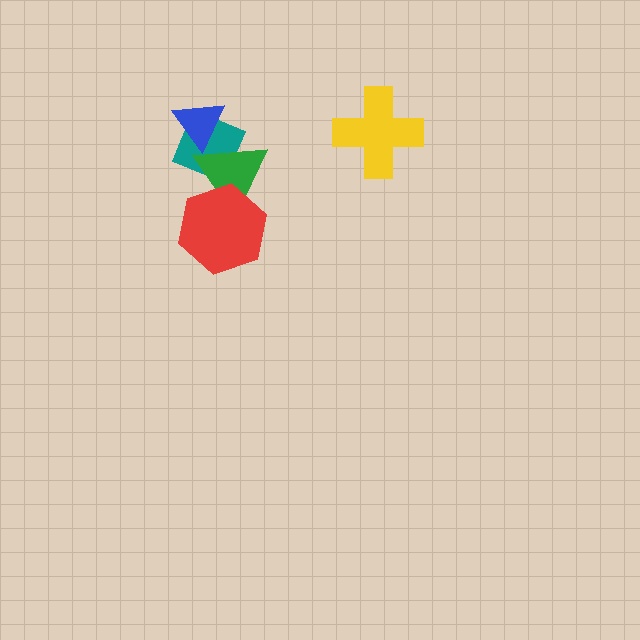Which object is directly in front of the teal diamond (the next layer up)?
The blue triangle is directly in front of the teal diamond.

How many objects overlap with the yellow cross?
0 objects overlap with the yellow cross.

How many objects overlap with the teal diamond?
2 objects overlap with the teal diamond.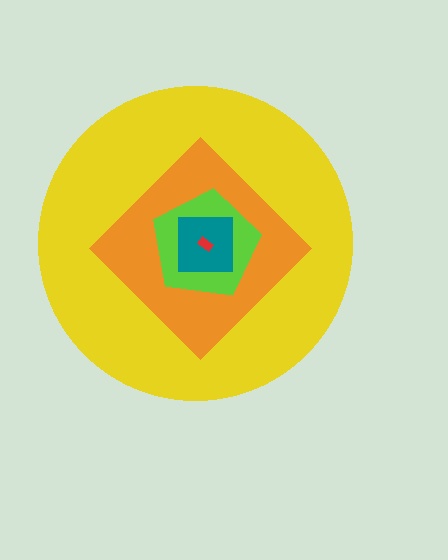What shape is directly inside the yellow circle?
The orange diamond.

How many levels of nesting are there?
5.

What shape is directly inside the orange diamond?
The lime pentagon.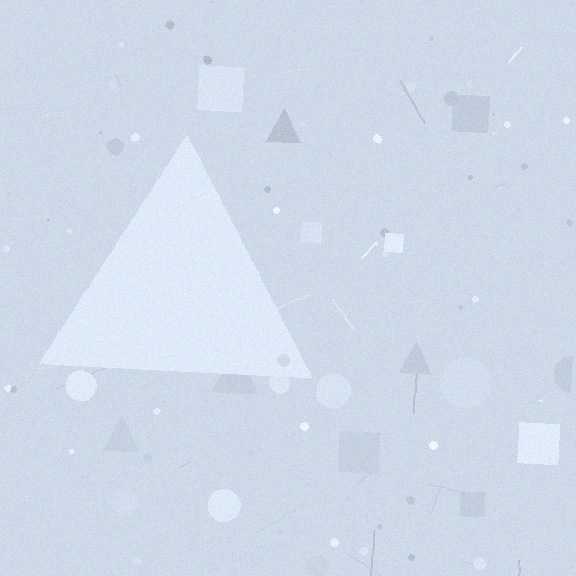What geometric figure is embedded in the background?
A triangle is embedded in the background.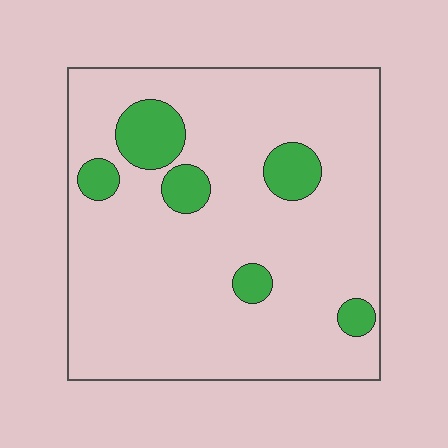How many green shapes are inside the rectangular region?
6.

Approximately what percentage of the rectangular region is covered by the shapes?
Approximately 15%.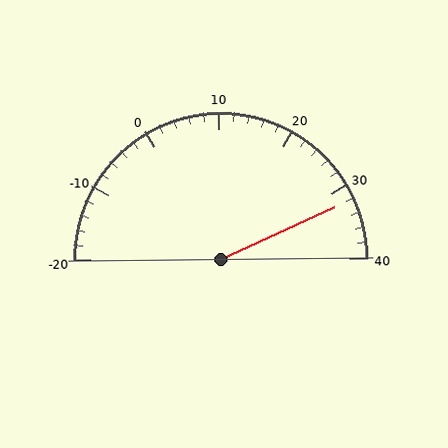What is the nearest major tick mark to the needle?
The nearest major tick mark is 30.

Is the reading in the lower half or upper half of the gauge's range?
The reading is in the upper half of the range (-20 to 40).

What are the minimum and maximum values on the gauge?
The gauge ranges from -20 to 40.